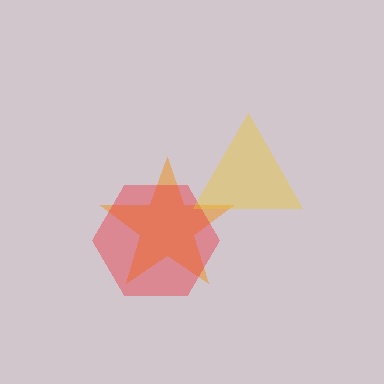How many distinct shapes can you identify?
There are 3 distinct shapes: an orange star, a red hexagon, a yellow triangle.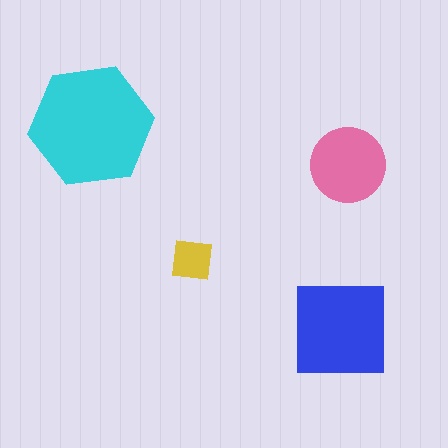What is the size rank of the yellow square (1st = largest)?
4th.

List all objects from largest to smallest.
The cyan hexagon, the blue square, the pink circle, the yellow square.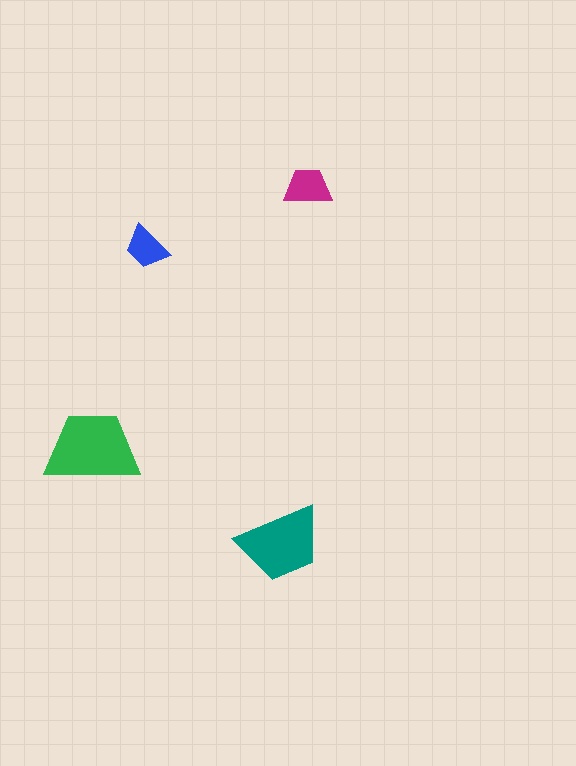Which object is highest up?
The magenta trapezoid is topmost.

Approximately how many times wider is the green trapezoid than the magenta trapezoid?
About 2 times wider.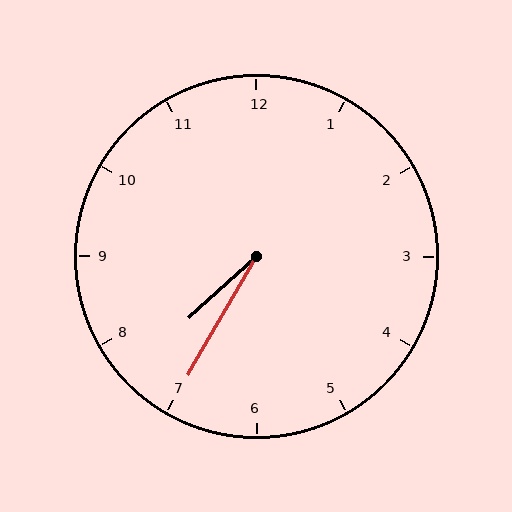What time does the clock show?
7:35.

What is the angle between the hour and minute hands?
Approximately 18 degrees.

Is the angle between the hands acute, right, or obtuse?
It is acute.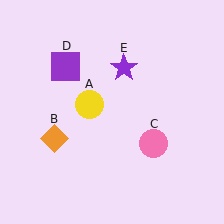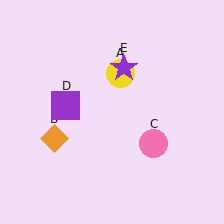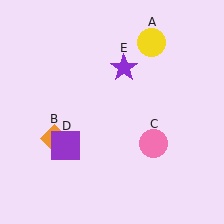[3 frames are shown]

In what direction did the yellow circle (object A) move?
The yellow circle (object A) moved up and to the right.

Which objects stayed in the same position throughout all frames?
Orange diamond (object B) and pink circle (object C) and purple star (object E) remained stationary.